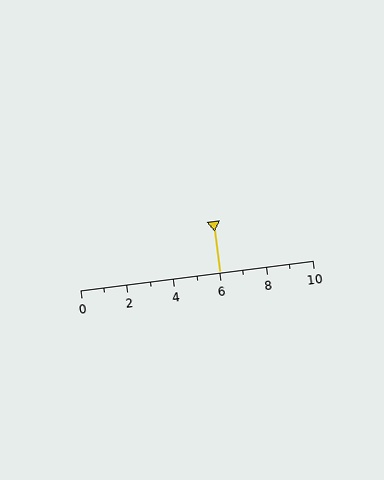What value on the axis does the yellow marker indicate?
The marker indicates approximately 6.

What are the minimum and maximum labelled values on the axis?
The axis runs from 0 to 10.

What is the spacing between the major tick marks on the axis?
The major ticks are spaced 2 apart.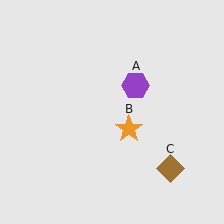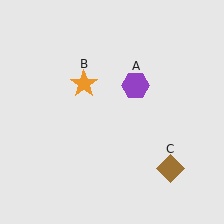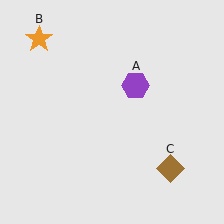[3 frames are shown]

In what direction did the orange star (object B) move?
The orange star (object B) moved up and to the left.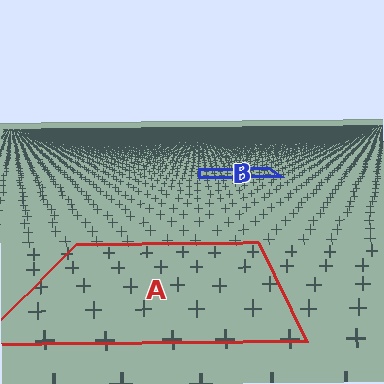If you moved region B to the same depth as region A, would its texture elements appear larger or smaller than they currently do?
They would appear larger. At a closer depth, the same texture elements are projected at a bigger on-screen size.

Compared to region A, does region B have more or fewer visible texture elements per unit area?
Region B has more texture elements per unit area — they are packed more densely because it is farther away.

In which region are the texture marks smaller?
The texture marks are smaller in region B, because it is farther away.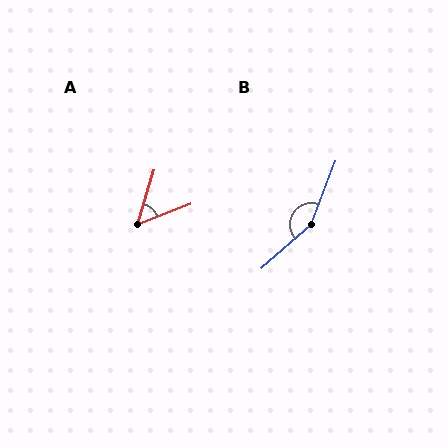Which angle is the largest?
B, at approximately 153 degrees.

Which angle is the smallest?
A, at approximately 53 degrees.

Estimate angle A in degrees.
Approximately 53 degrees.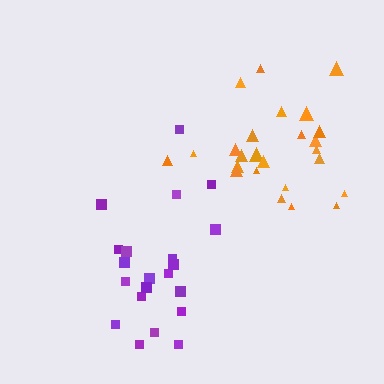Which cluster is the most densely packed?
Orange.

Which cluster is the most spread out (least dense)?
Purple.